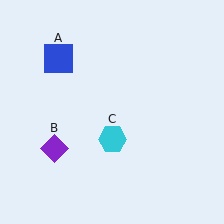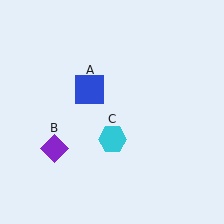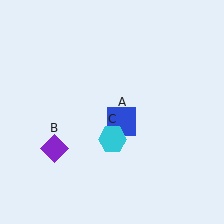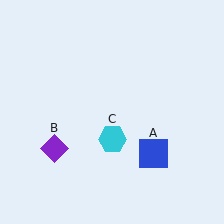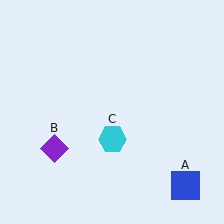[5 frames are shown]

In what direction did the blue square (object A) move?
The blue square (object A) moved down and to the right.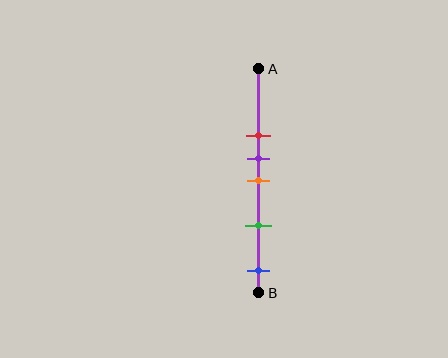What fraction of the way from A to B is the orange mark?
The orange mark is approximately 50% (0.5) of the way from A to B.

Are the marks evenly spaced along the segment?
No, the marks are not evenly spaced.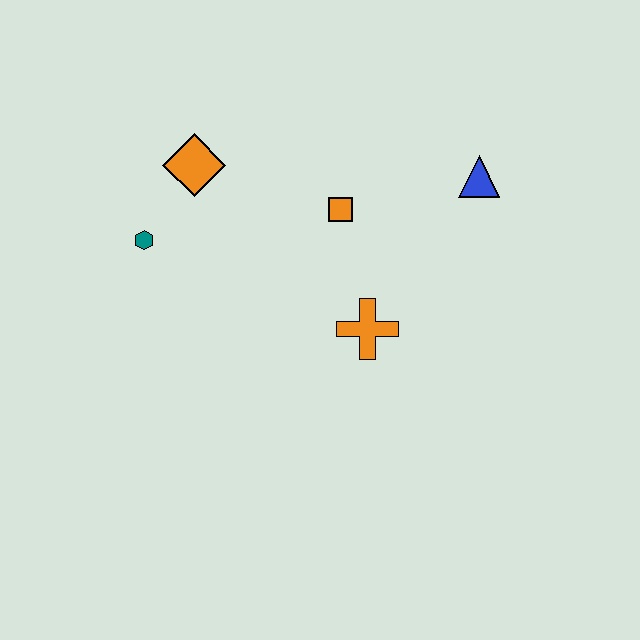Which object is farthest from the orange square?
The teal hexagon is farthest from the orange square.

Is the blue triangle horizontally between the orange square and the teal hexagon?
No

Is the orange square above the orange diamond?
No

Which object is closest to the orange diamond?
The teal hexagon is closest to the orange diamond.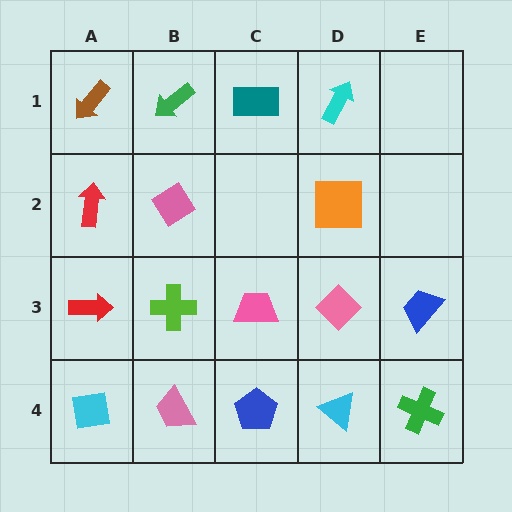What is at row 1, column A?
A brown arrow.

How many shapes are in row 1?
4 shapes.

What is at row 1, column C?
A teal rectangle.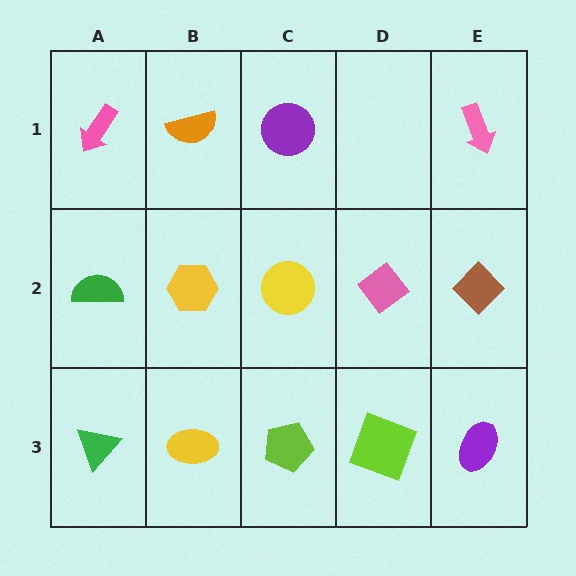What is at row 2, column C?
A yellow circle.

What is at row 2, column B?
A yellow hexagon.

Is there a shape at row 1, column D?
No, that cell is empty.